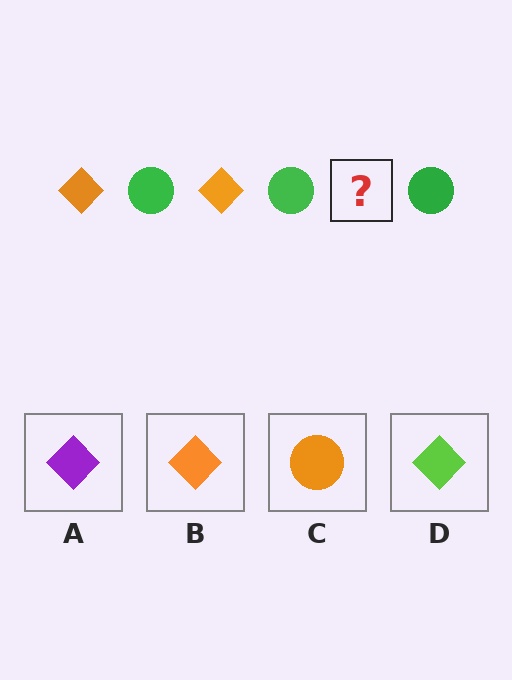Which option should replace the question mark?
Option B.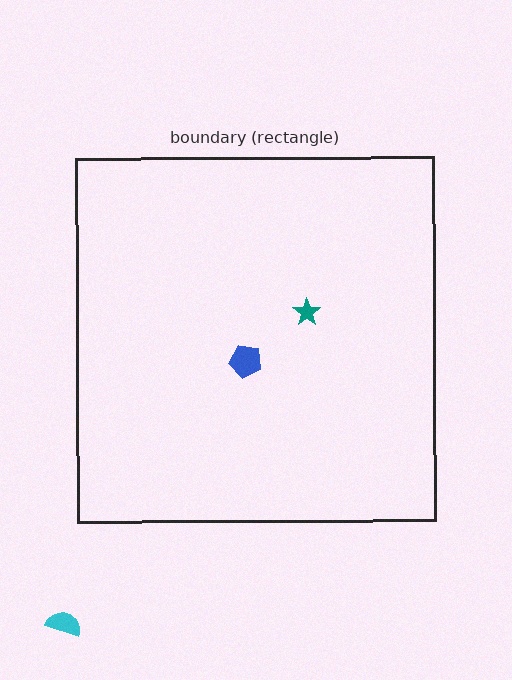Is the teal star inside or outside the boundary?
Inside.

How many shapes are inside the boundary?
2 inside, 1 outside.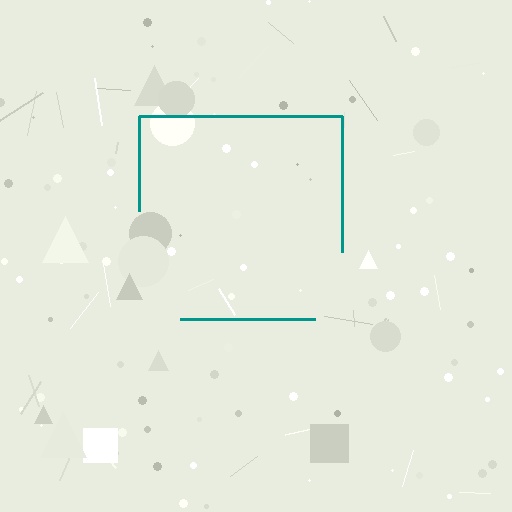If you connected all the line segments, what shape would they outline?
They would outline a square.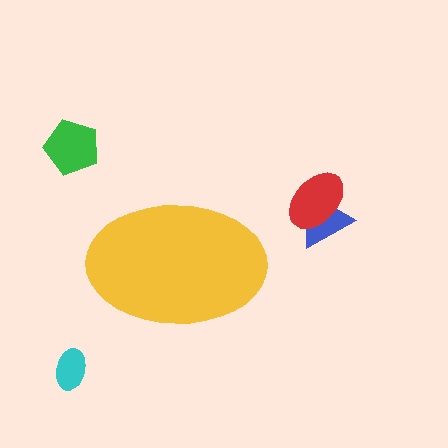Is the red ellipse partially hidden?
No, the red ellipse is fully visible.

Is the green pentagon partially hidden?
No, the green pentagon is fully visible.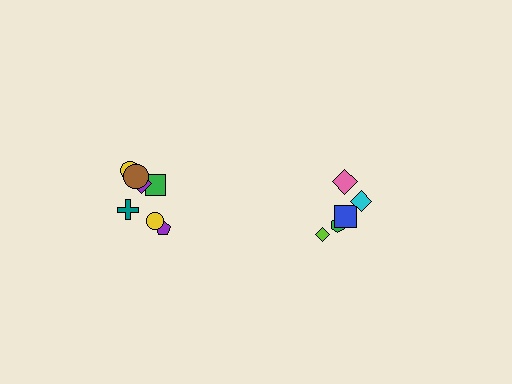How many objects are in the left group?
There are 7 objects.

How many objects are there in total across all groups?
There are 12 objects.